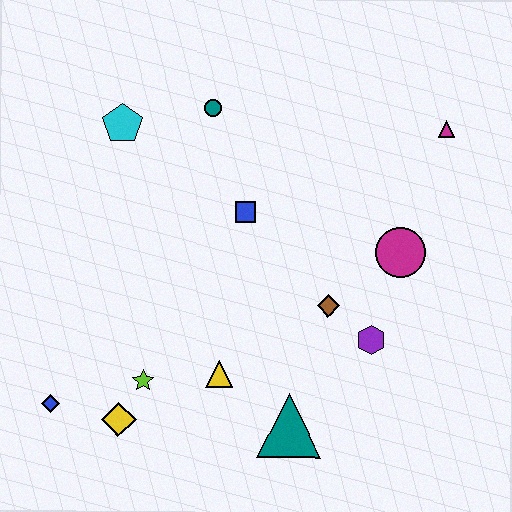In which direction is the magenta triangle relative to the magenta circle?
The magenta triangle is above the magenta circle.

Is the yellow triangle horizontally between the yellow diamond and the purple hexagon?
Yes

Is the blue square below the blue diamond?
No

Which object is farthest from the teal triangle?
The cyan pentagon is farthest from the teal triangle.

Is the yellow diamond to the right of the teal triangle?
No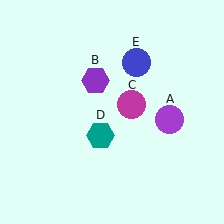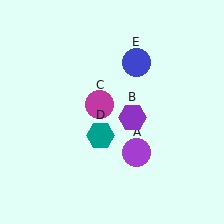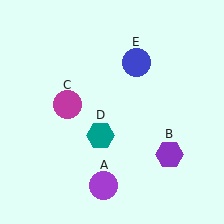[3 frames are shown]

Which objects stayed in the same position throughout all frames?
Teal hexagon (object D) and blue circle (object E) remained stationary.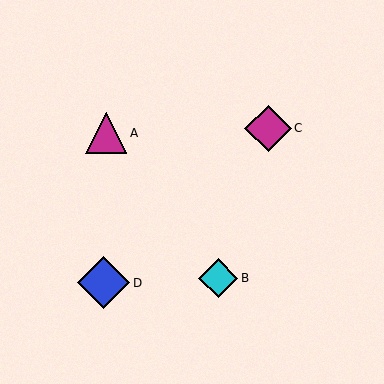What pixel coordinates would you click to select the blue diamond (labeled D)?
Click at (104, 283) to select the blue diamond D.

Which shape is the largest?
The blue diamond (labeled D) is the largest.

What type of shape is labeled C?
Shape C is a magenta diamond.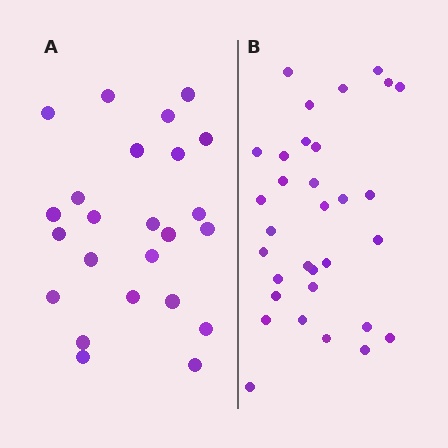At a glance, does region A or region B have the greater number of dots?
Region B (the right region) has more dots.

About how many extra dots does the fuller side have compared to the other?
Region B has roughly 8 or so more dots than region A.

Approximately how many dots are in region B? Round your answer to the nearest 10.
About 30 dots. (The exact count is 32, which rounds to 30.)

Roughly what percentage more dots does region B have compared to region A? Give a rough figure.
About 35% more.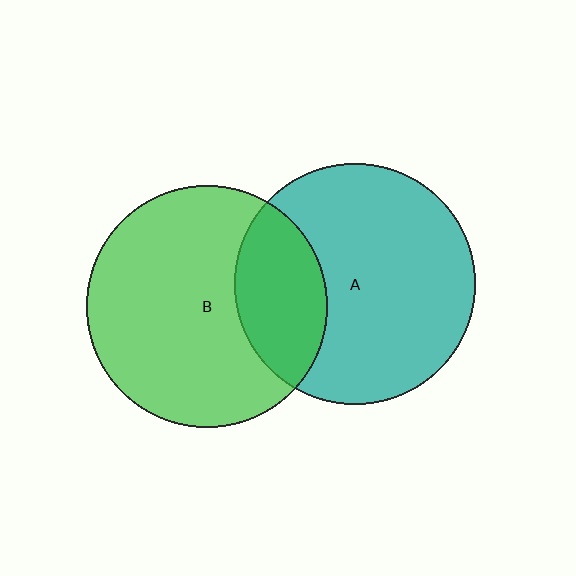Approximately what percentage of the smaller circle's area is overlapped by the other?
Approximately 25%.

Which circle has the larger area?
Circle B (green).